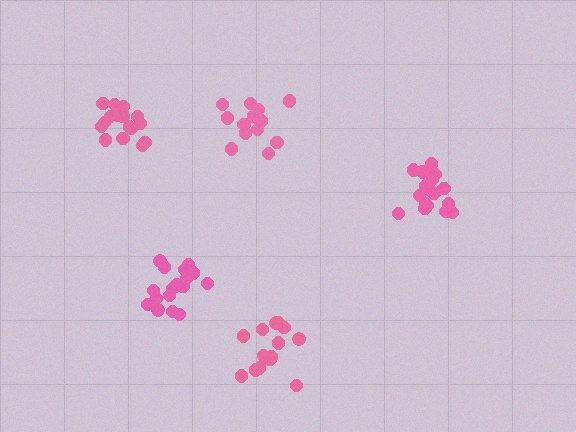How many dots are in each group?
Group 1: 18 dots, Group 2: 16 dots, Group 3: 14 dots, Group 4: 17 dots, Group 5: 19 dots (84 total).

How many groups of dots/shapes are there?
There are 5 groups.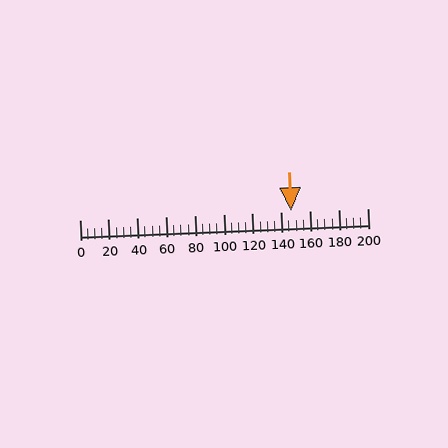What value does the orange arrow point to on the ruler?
The orange arrow points to approximately 147.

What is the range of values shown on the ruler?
The ruler shows values from 0 to 200.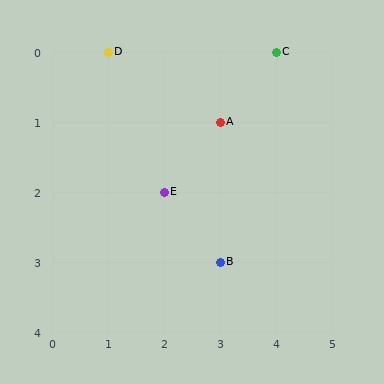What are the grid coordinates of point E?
Point E is at grid coordinates (2, 2).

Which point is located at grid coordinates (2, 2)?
Point E is at (2, 2).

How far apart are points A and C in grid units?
Points A and C are 1 column and 1 row apart (about 1.4 grid units diagonally).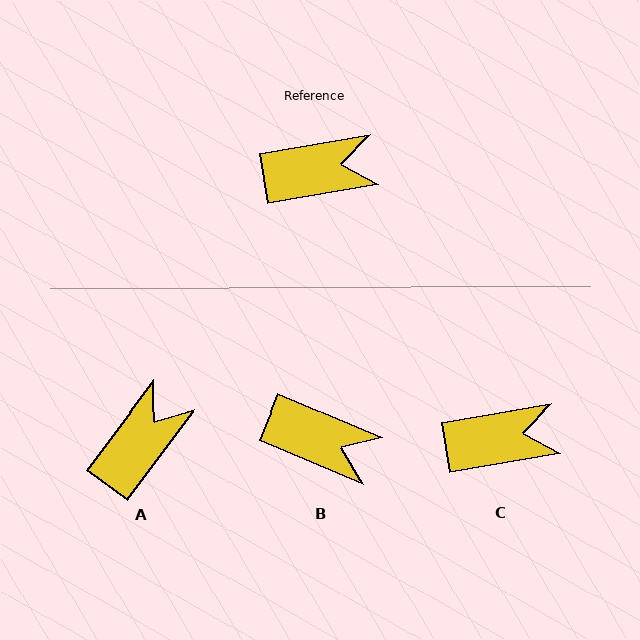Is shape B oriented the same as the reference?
No, it is off by about 33 degrees.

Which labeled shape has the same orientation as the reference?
C.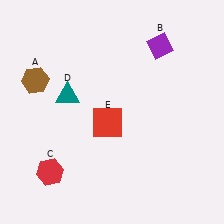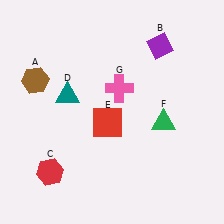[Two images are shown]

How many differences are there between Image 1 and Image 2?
There are 2 differences between the two images.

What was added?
A green triangle (F), a pink cross (G) were added in Image 2.